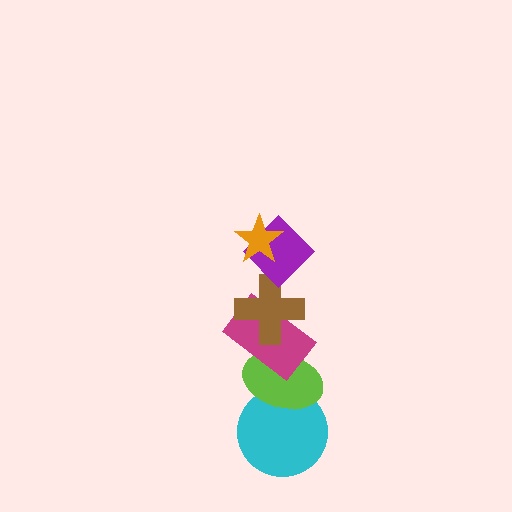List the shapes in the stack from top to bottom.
From top to bottom: the orange star, the purple diamond, the brown cross, the magenta rectangle, the lime ellipse, the cyan circle.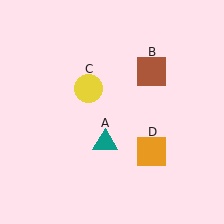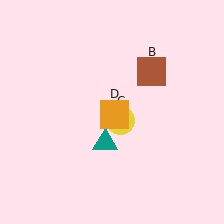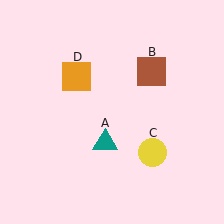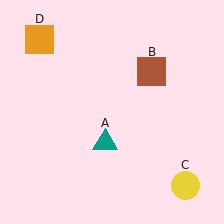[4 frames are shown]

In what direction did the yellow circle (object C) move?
The yellow circle (object C) moved down and to the right.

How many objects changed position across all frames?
2 objects changed position: yellow circle (object C), orange square (object D).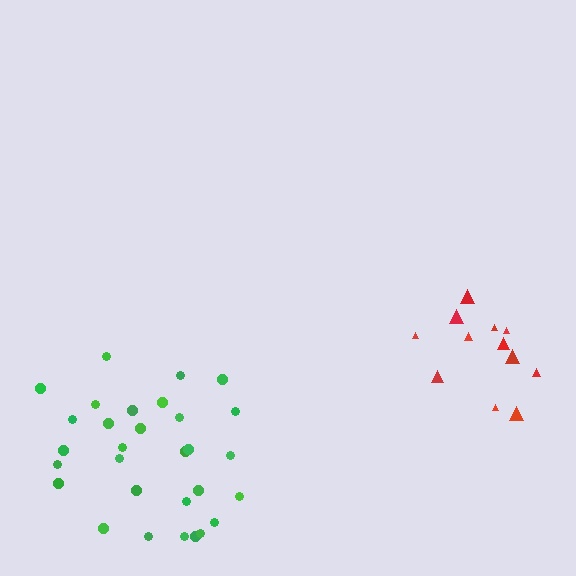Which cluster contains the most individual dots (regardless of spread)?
Green (30).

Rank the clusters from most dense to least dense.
green, red.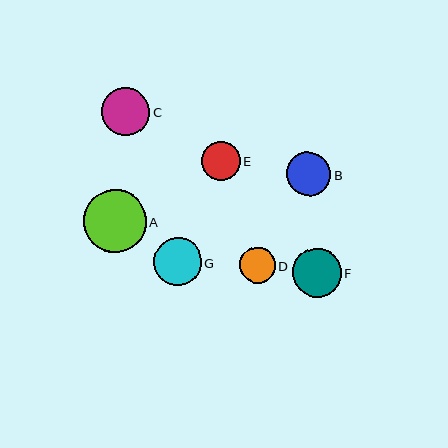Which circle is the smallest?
Circle D is the smallest with a size of approximately 36 pixels.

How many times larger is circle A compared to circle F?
Circle A is approximately 1.3 times the size of circle F.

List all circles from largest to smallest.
From largest to smallest: A, F, C, G, B, E, D.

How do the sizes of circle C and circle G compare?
Circle C and circle G are approximately the same size.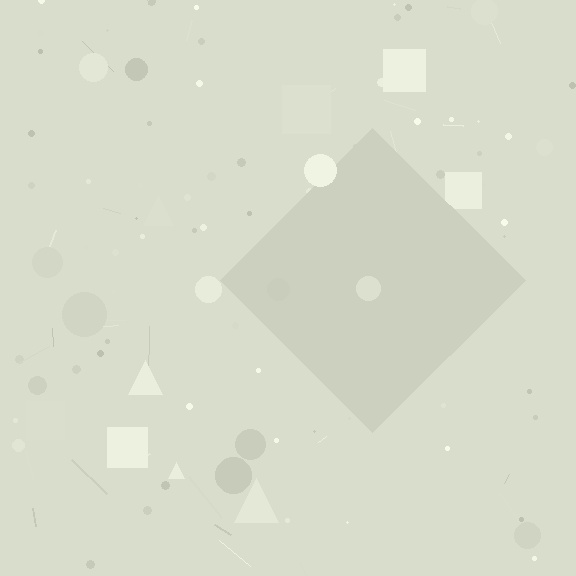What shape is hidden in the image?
A diamond is hidden in the image.